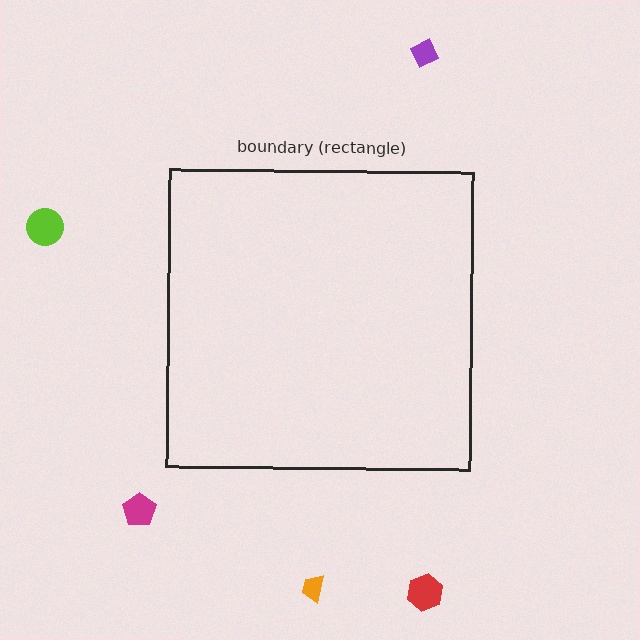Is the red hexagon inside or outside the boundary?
Outside.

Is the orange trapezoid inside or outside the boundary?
Outside.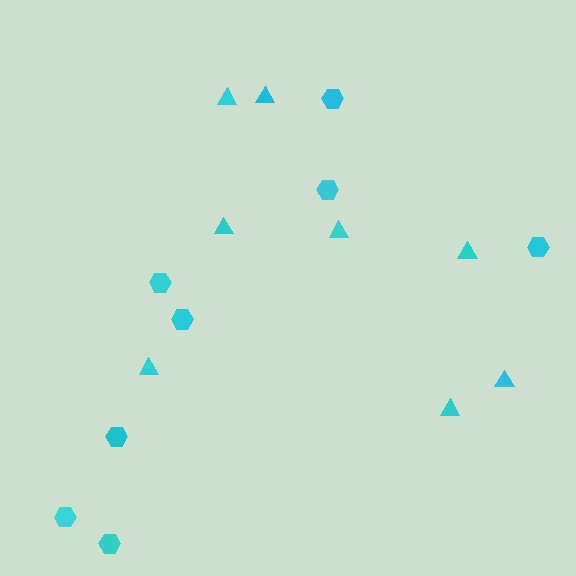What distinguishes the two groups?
There are 2 groups: one group of hexagons (8) and one group of triangles (8).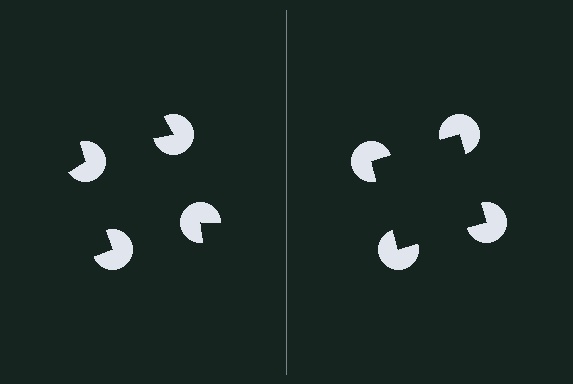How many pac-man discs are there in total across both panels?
8 — 4 on each side.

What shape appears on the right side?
An illusory square.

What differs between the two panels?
The pac-man discs are positioned identically on both sides; only the wedge orientations differ. On the right they align to a square; on the left they are misaligned.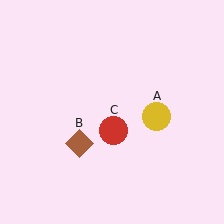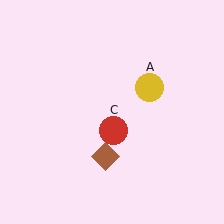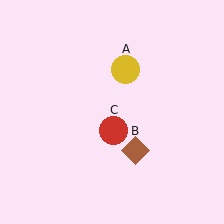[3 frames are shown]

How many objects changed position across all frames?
2 objects changed position: yellow circle (object A), brown diamond (object B).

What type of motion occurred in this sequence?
The yellow circle (object A), brown diamond (object B) rotated counterclockwise around the center of the scene.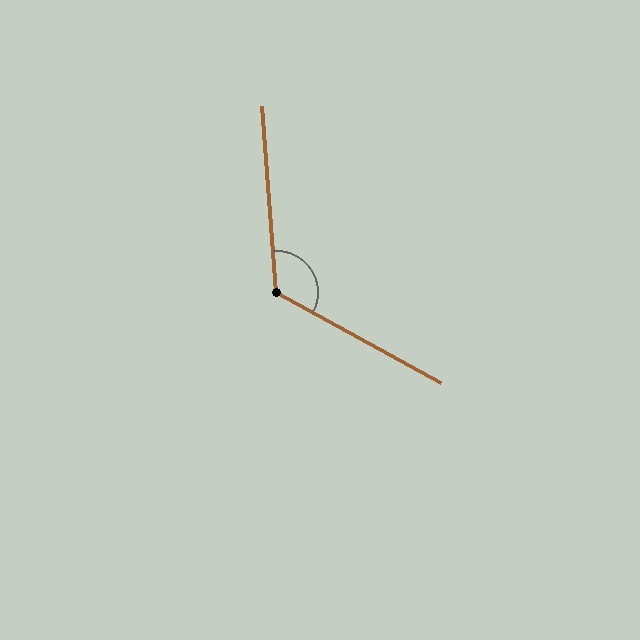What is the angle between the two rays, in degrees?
Approximately 123 degrees.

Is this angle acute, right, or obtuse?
It is obtuse.